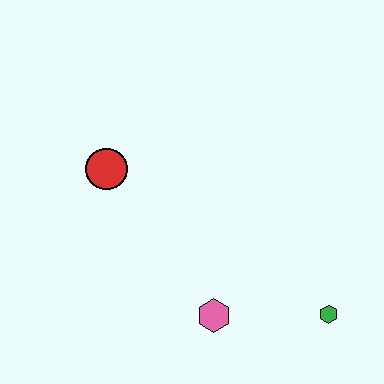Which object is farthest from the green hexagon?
The red circle is farthest from the green hexagon.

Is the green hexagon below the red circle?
Yes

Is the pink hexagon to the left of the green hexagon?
Yes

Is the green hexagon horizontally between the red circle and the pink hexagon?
No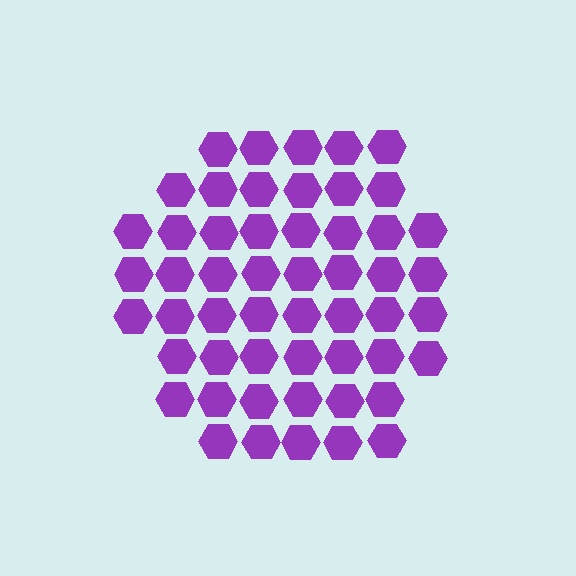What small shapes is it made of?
It is made of small hexagons.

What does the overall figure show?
The overall figure shows a hexagon.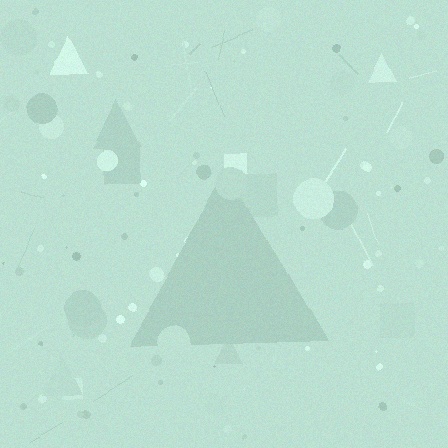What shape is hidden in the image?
A triangle is hidden in the image.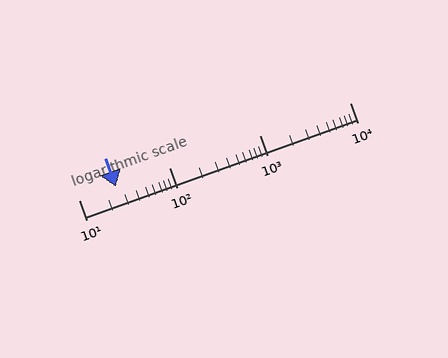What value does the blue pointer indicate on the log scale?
The pointer indicates approximately 26.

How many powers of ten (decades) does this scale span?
The scale spans 3 decades, from 10 to 10000.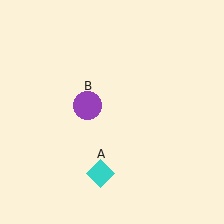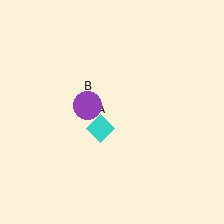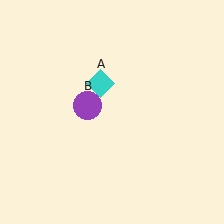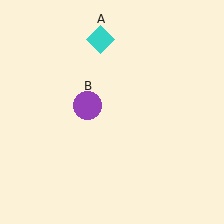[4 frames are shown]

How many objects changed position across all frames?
1 object changed position: cyan diamond (object A).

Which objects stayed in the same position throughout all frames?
Purple circle (object B) remained stationary.